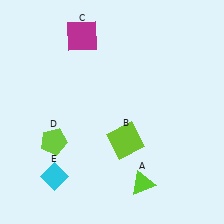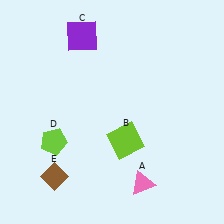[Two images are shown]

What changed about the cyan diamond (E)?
In Image 1, E is cyan. In Image 2, it changed to brown.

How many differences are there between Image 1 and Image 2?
There are 3 differences between the two images.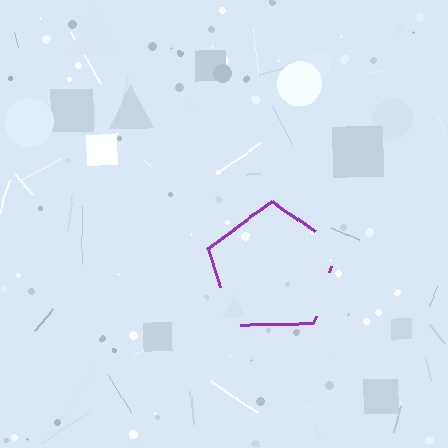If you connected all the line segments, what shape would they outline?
They would outline a pentagon.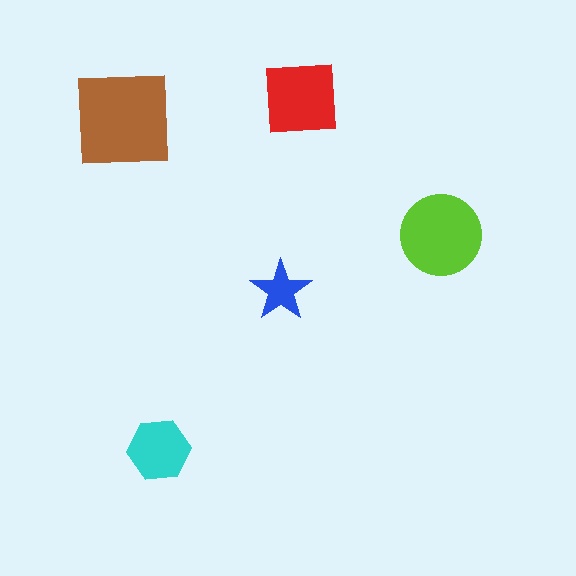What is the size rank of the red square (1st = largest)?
3rd.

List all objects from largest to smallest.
The brown square, the lime circle, the red square, the cyan hexagon, the blue star.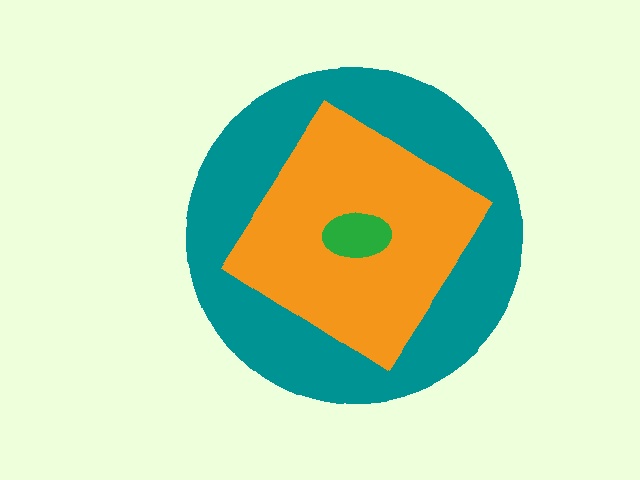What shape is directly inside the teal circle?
The orange diamond.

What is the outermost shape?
The teal circle.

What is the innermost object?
The green ellipse.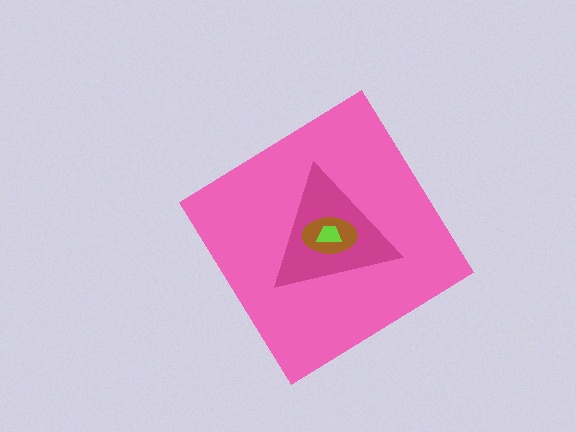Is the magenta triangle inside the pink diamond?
Yes.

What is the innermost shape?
The lime trapezoid.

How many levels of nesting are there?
4.